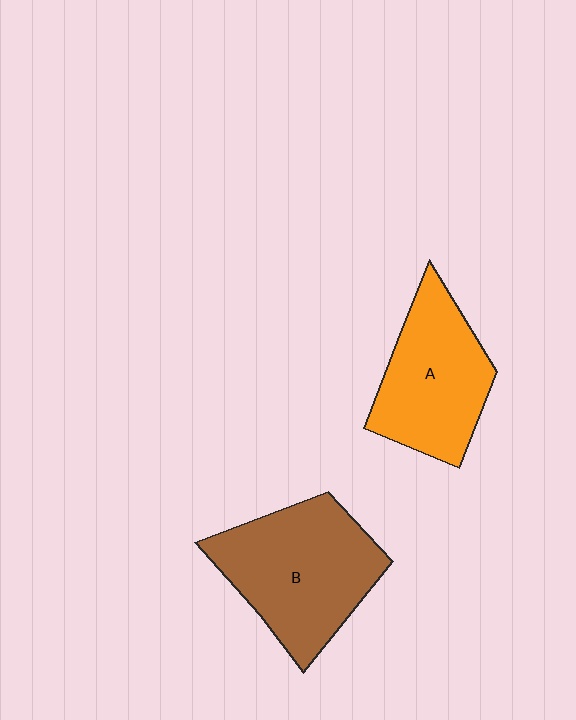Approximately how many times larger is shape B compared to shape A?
Approximately 1.2 times.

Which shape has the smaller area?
Shape A (orange).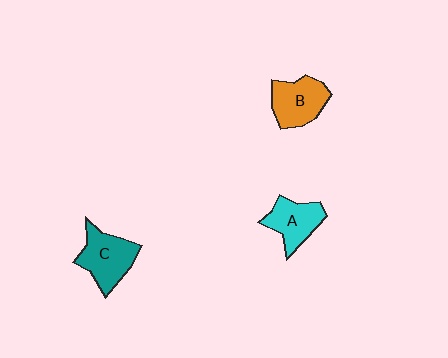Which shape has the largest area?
Shape C (teal).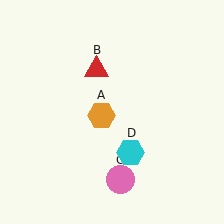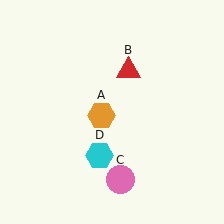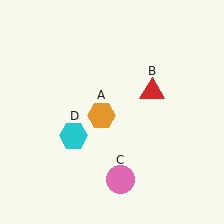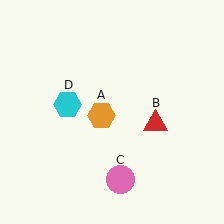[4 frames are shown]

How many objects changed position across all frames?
2 objects changed position: red triangle (object B), cyan hexagon (object D).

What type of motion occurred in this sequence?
The red triangle (object B), cyan hexagon (object D) rotated clockwise around the center of the scene.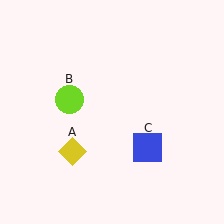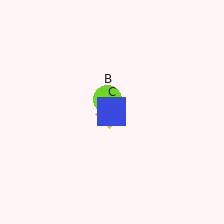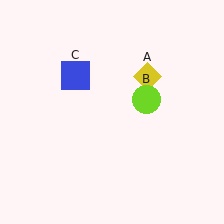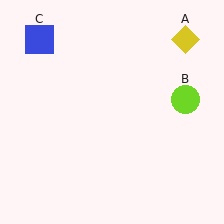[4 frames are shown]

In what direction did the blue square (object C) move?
The blue square (object C) moved up and to the left.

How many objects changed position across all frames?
3 objects changed position: yellow diamond (object A), lime circle (object B), blue square (object C).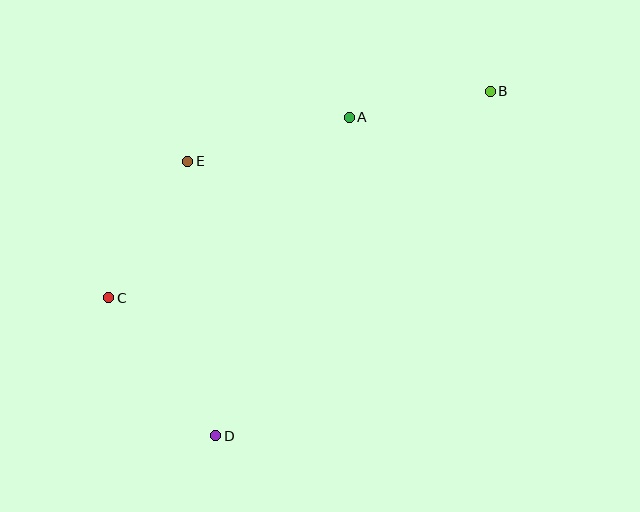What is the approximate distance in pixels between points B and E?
The distance between B and E is approximately 311 pixels.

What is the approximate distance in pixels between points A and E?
The distance between A and E is approximately 168 pixels.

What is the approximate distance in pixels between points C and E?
The distance between C and E is approximately 158 pixels.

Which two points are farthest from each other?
Points B and D are farthest from each other.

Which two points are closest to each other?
Points A and B are closest to each other.